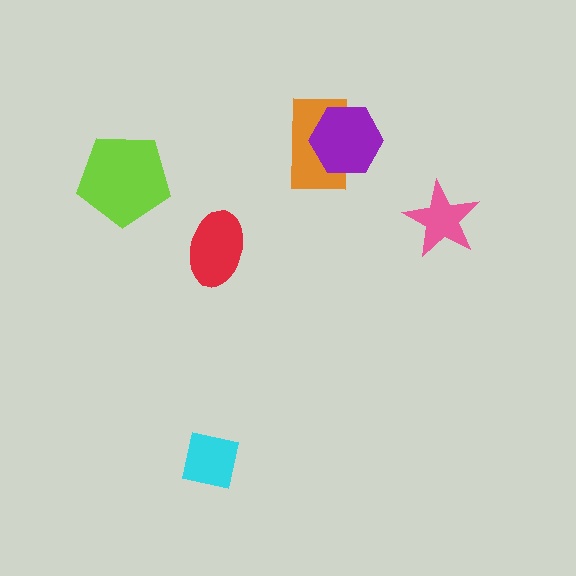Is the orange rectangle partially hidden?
Yes, it is partially covered by another shape.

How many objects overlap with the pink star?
0 objects overlap with the pink star.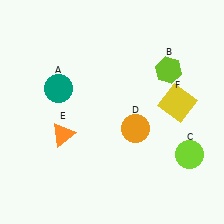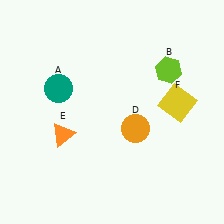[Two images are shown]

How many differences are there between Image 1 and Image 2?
There is 1 difference between the two images.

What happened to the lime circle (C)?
The lime circle (C) was removed in Image 2. It was in the bottom-right area of Image 1.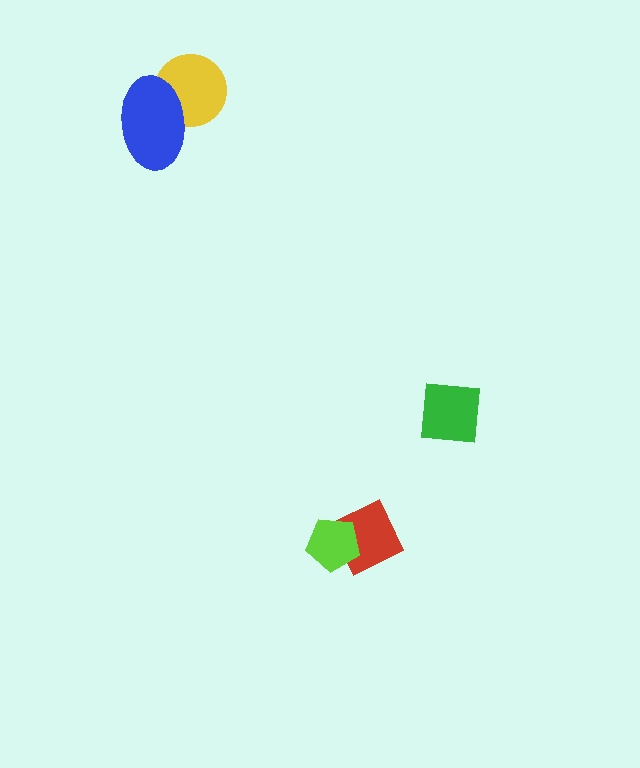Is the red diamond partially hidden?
Yes, it is partially covered by another shape.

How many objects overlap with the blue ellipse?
1 object overlaps with the blue ellipse.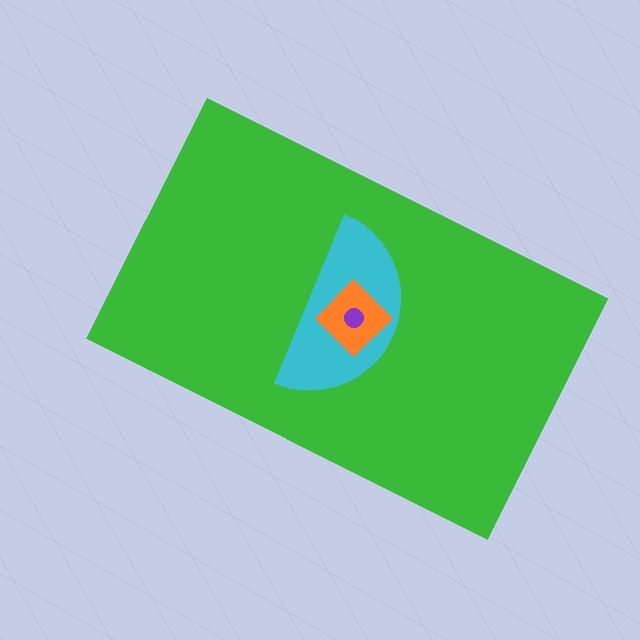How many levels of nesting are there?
4.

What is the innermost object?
The purple circle.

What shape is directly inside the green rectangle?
The cyan semicircle.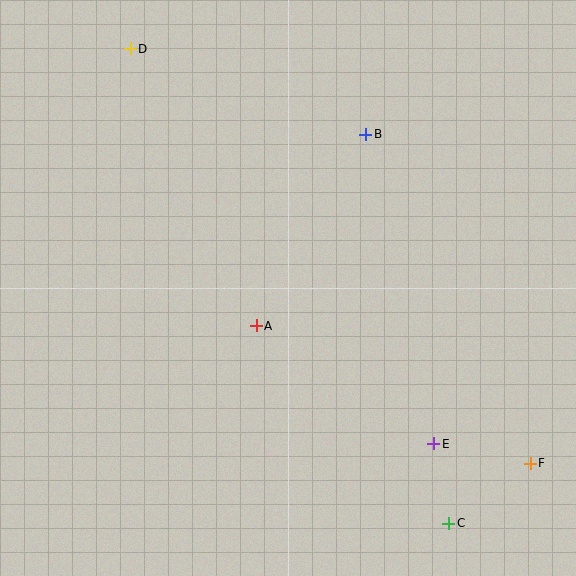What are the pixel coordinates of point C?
Point C is at (449, 523).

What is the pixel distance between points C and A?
The distance between C and A is 276 pixels.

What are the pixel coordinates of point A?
Point A is at (256, 326).